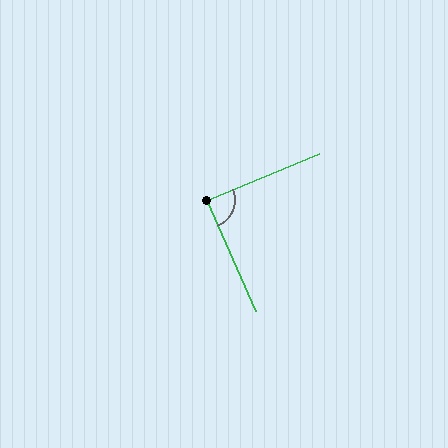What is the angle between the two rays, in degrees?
Approximately 89 degrees.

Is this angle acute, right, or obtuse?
It is approximately a right angle.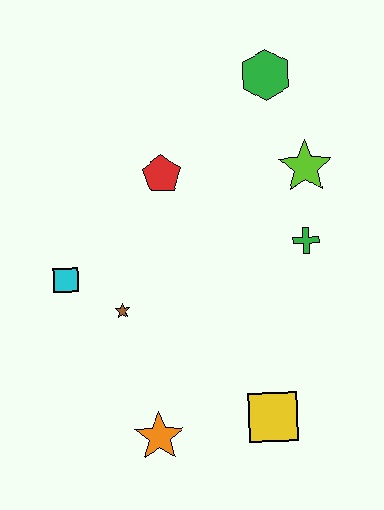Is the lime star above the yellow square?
Yes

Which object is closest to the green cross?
The lime star is closest to the green cross.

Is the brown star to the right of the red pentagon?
No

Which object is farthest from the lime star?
The orange star is farthest from the lime star.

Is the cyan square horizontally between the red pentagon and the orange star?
No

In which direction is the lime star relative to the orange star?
The lime star is above the orange star.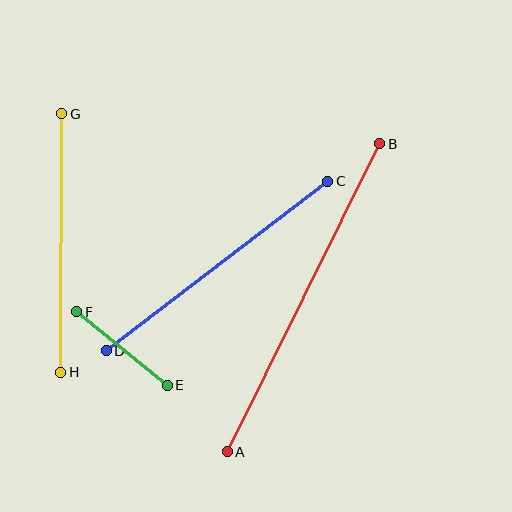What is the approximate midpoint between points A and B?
The midpoint is at approximately (304, 298) pixels.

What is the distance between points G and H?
The distance is approximately 258 pixels.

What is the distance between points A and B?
The distance is approximately 344 pixels.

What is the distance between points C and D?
The distance is approximately 279 pixels.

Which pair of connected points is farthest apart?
Points A and B are farthest apart.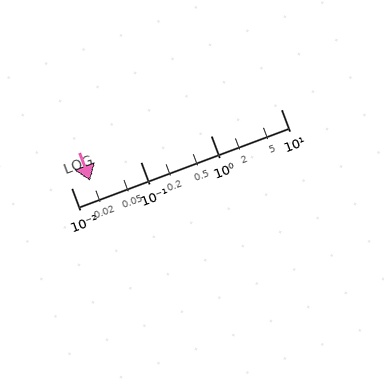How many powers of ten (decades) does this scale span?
The scale spans 3 decades, from 0.01 to 10.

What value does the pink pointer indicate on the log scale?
The pointer indicates approximately 0.019.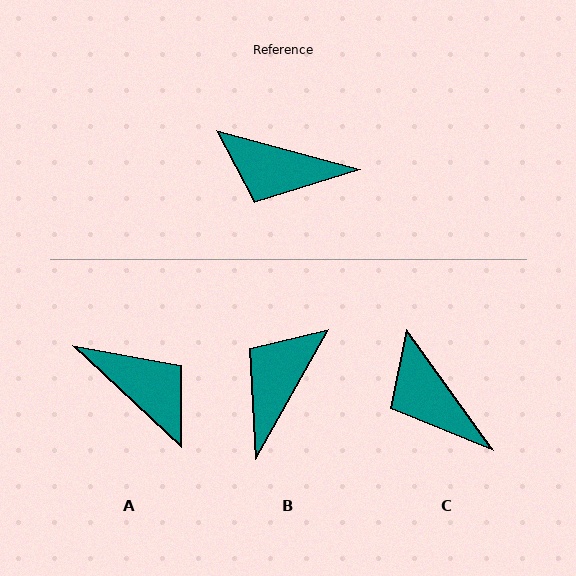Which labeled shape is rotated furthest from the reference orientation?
A, about 152 degrees away.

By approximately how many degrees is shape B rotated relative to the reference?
Approximately 104 degrees clockwise.